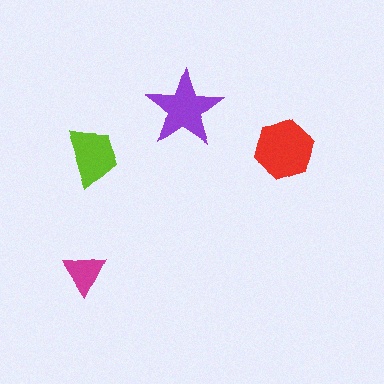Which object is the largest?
The red hexagon.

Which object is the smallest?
The magenta triangle.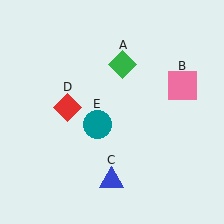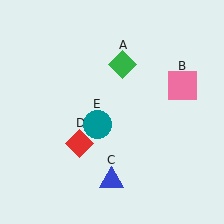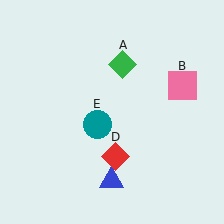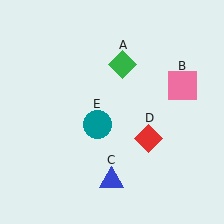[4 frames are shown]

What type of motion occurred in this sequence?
The red diamond (object D) rotated counterclockwise around the center of the scene.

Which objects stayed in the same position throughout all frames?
Green diamond (object A) and pink square (object B) and blue triangle (object C) and teal circle (object E) remained stationary.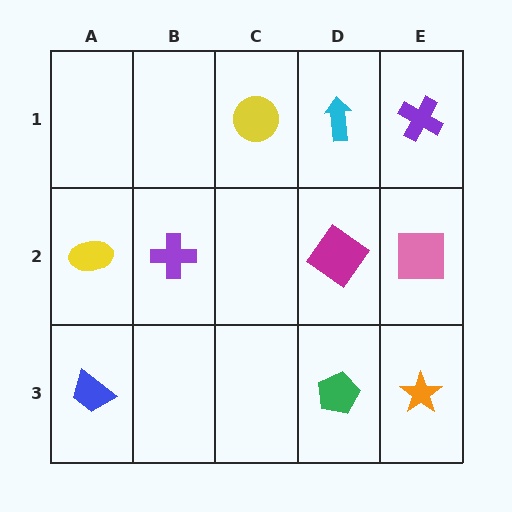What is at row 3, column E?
An orange star.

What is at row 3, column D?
A green pentagon.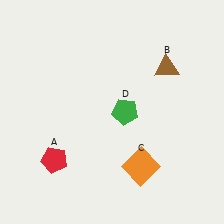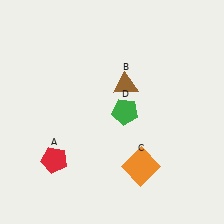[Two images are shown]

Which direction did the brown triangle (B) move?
The brown triangle (B) moved left.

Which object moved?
The brown triangle (B) moved left.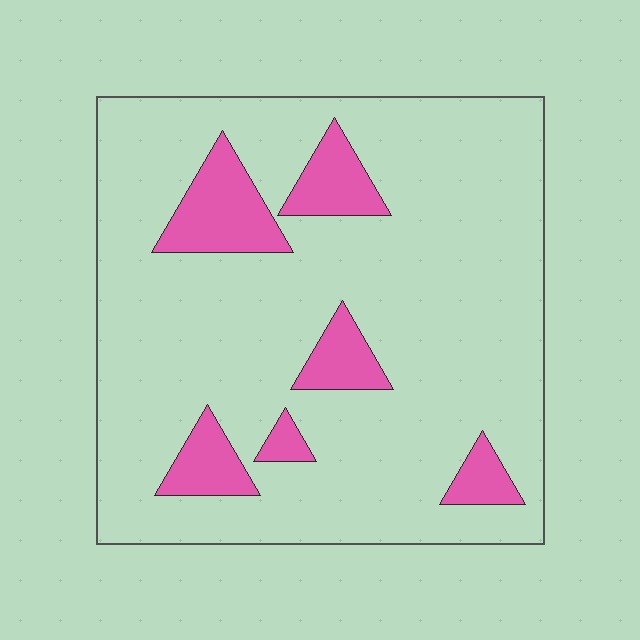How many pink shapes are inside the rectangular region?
6.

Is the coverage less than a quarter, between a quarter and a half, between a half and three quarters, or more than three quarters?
Less than a quarter.